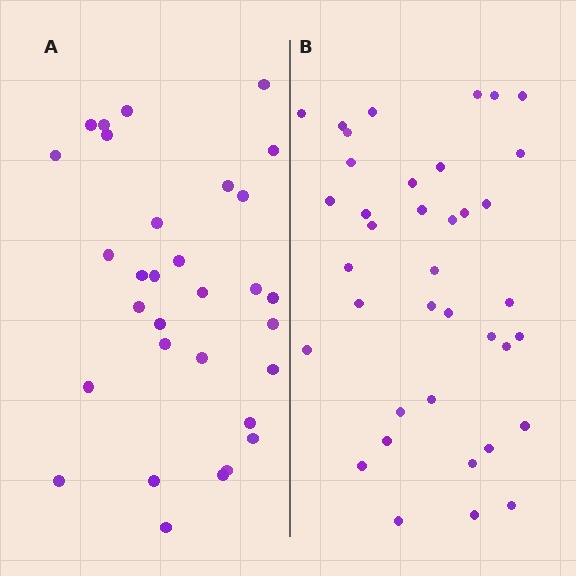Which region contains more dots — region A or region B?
Region B (the right region) has more dots.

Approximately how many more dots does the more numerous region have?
Region B has roughly 8 or so more dots than region A.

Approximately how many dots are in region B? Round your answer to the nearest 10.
About 40 dots. (The exact count is 38, which rounds to 40.)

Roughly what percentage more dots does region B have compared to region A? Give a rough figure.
About 25% more.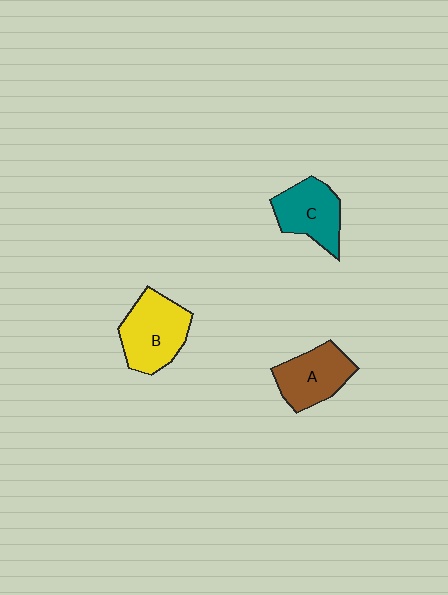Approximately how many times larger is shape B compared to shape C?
Approximately 1.2 times.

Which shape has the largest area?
Shape B (yellow).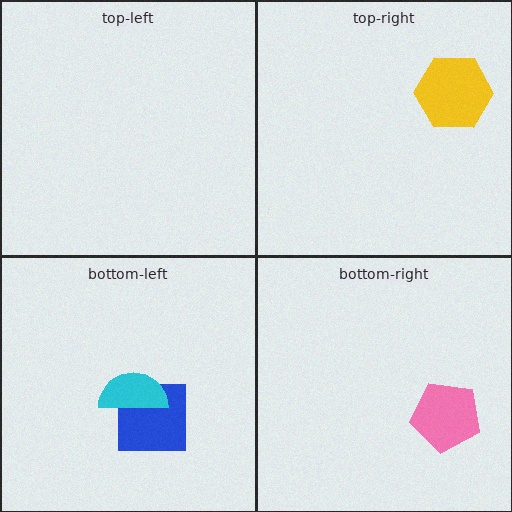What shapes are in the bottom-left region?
The blue square, the cyan semicircle.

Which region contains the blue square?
The bottom-left region.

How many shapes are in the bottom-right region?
1.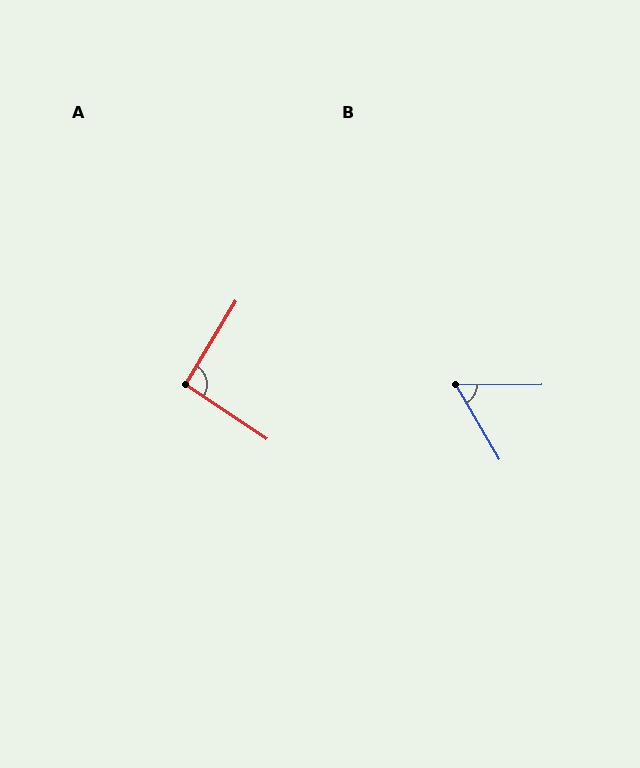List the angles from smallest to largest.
B (60°), A (93°).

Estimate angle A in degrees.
Approximately 93 degrees.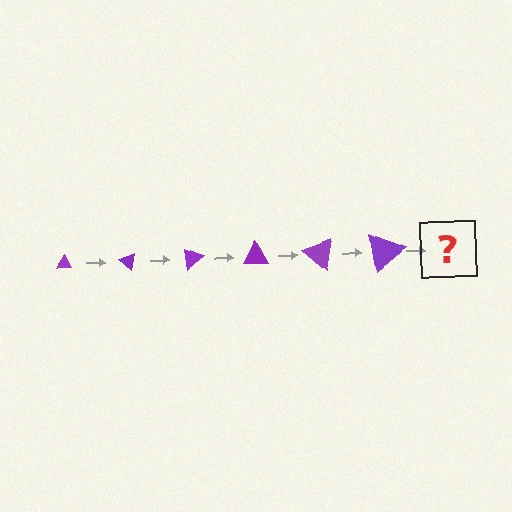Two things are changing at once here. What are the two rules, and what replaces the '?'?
The two rules are that the triangle grows larger each step and it rotates 40 degrees each step. The '?' should be a triangle, larger than the previous one and rotated 240 degrees from the start.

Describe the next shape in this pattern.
It should be a triangle, larger than the previous one and rotated 240 degrees from the start.